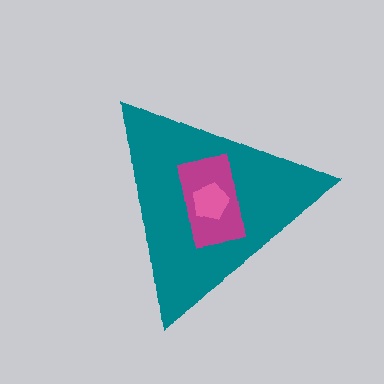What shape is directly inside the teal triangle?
The magenta rectangle.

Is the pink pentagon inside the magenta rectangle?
Yes.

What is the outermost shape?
The teal triangle.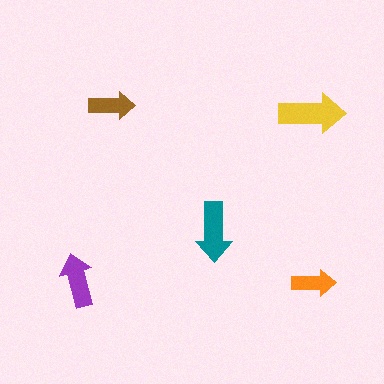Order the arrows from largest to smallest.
the yellow one, the teal one, the purple one, the brown one, the orange one.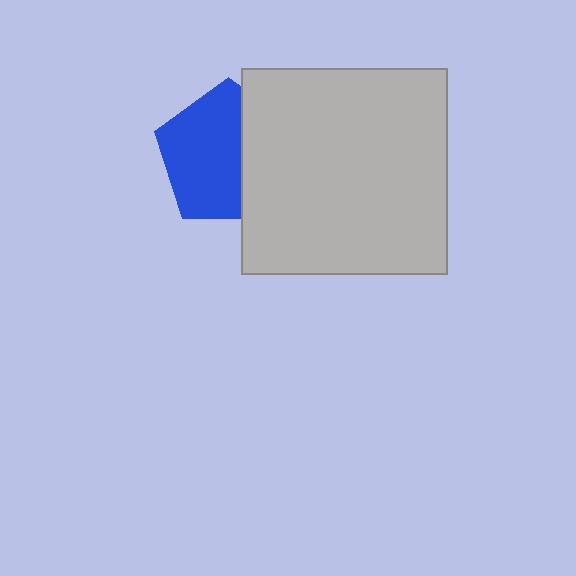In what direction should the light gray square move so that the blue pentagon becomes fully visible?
The light gray square should move right. That is the shortest direction to clear the overlap and leave the blue pentagon fully visible.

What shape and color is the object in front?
The object in front is a light gray square.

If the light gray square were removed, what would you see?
You would see the complete blue pentagon.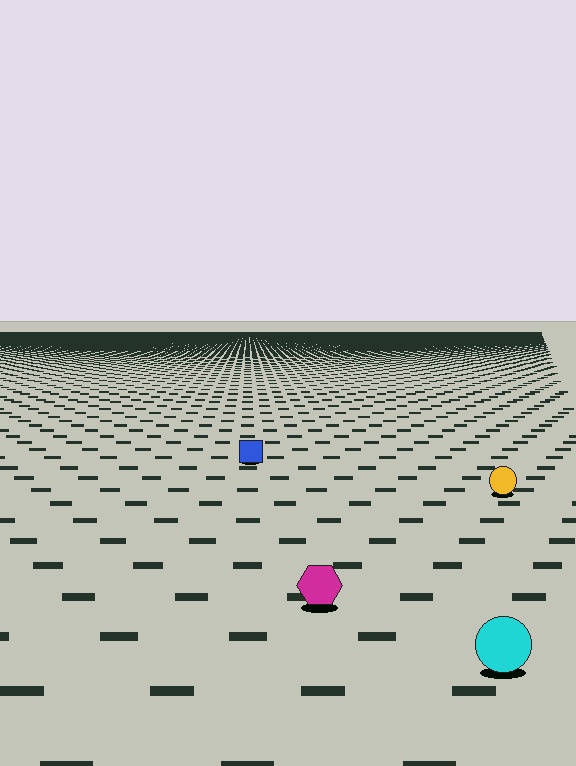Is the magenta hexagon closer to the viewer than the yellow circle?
Yes. The magenta hexagon is closer — you can tell from the texture gradient: the ground texture is coarser near it.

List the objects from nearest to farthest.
From nearest to farthest: the cyan circle, the magenta hexagon, the yellow circle, the blue square.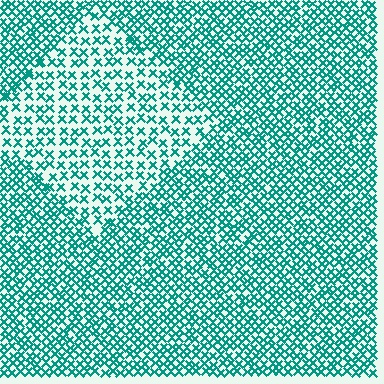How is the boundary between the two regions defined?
The boundary is defined by a change in element density (approximately 1.8x ratio). All elements are the same color, size, and shape.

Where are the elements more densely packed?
The elements are more densely packed outside the diamond boundary.